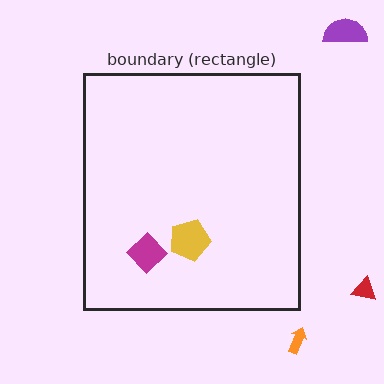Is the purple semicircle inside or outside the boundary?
Outside.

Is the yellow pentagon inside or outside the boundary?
Inside.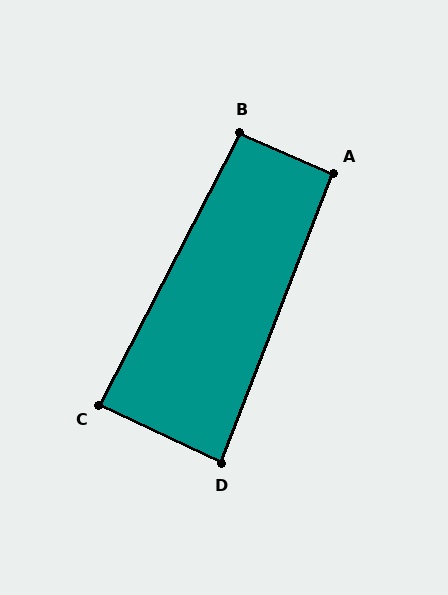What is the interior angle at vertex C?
Approximately 88 degrees (approximately right).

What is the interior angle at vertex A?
Approximately 92 degrees (approximately right).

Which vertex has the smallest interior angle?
D, at approximately 86 degrees.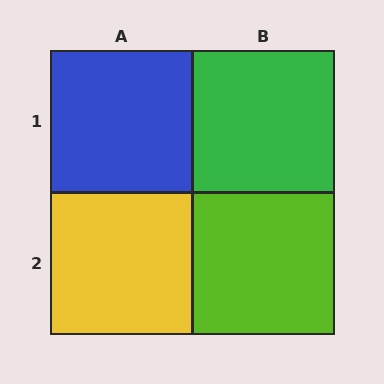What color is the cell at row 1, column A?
Blue.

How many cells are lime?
1 cell is lime.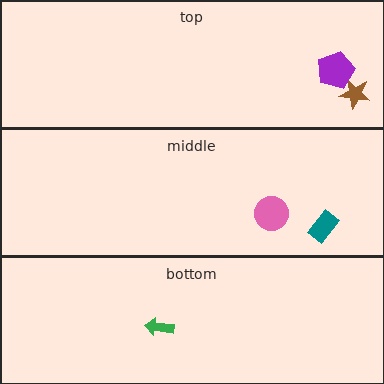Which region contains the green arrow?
The bottom region.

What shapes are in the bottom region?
The green arrow.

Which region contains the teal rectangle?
The middle region.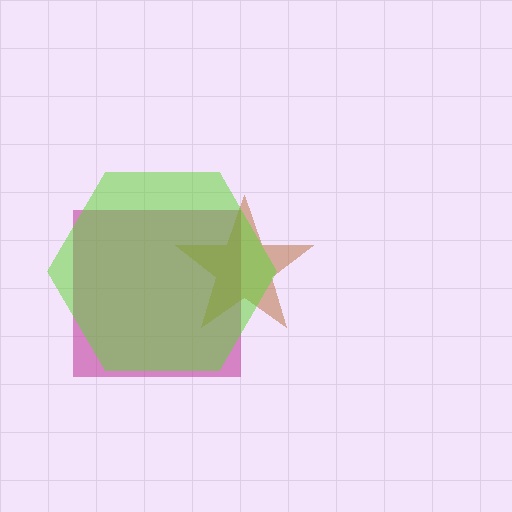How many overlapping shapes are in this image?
There are 3 overlapping shapes in the image.